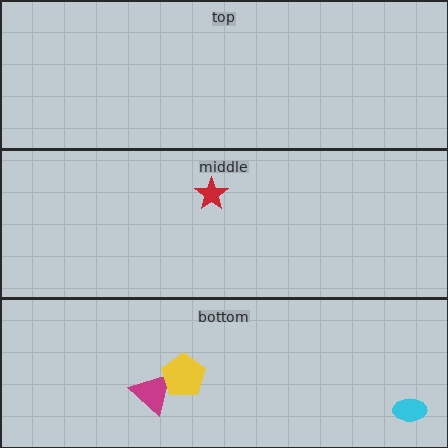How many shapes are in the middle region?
1.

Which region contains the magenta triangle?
The bottom region.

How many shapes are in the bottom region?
3.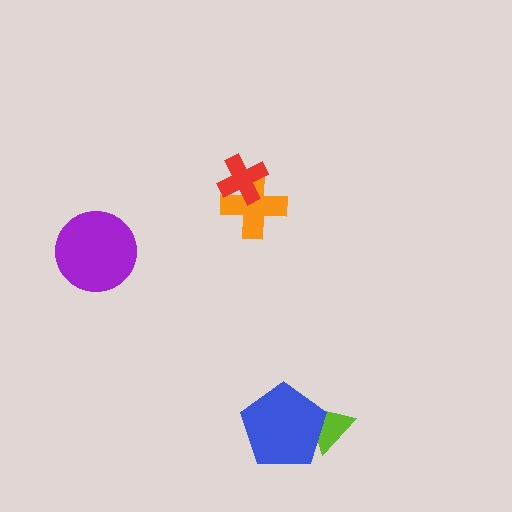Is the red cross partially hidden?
No, no other shape covers it.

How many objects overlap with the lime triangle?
1 object overlaps with the lime triangle.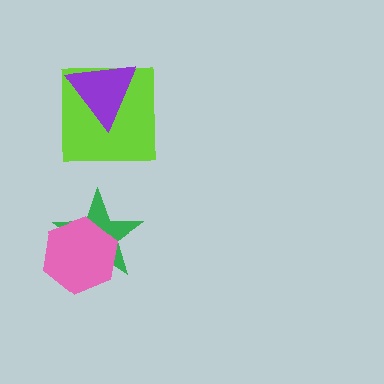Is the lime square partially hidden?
Yes, it is partially covered by another shape.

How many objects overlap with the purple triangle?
1 object overlaps with the purple triangle.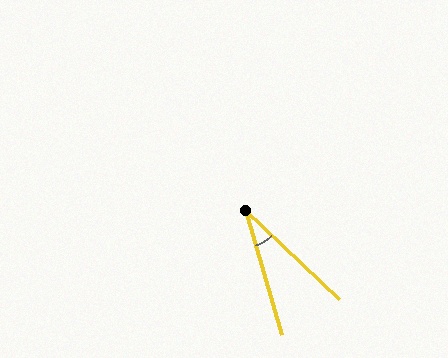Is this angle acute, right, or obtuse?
It is acute.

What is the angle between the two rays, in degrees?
Approximately 30 degrees.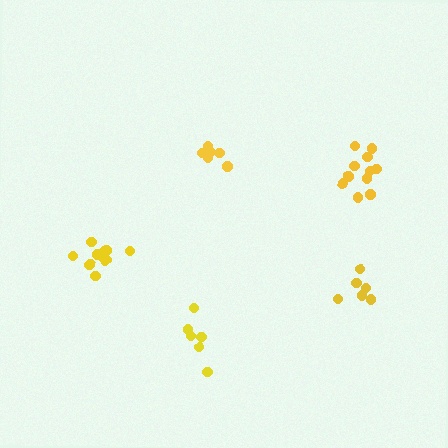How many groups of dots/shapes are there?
There are 5 groups.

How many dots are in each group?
Group 1: 6 dots, Group 2: 6 dots, Group 3: 11 dots, Group 4: 11 dots, Group 5: 6 dots (40 total).